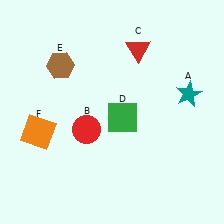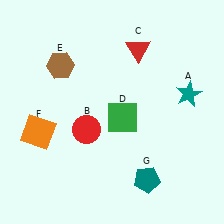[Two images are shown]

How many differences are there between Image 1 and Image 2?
There is 1 difference between the two images.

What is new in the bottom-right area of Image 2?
A teal pentagon (G) was added in the bottom-right area of Image 2.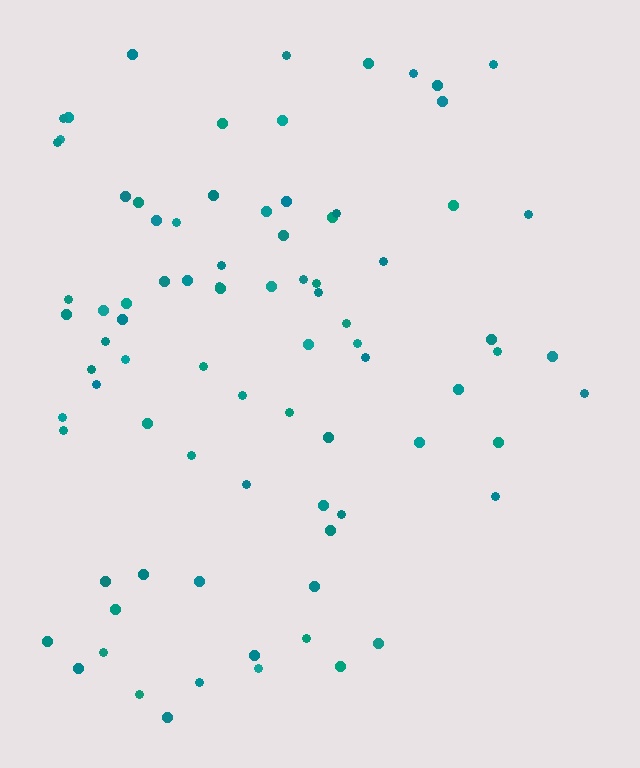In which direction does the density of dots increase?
From right to left, with the left side densest.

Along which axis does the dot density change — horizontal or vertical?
Horizontal.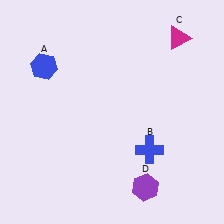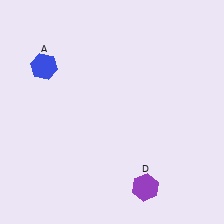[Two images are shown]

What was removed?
The magenta triangle (C), the blue cross (B) were removed in Image 2.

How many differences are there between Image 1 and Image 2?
There are 2 differences between the two images.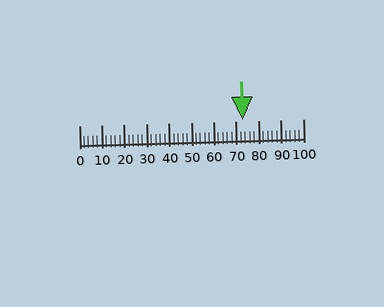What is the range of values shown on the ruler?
The ruler shows values from 0 to 100.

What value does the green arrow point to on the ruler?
The green arrow points to approximately 73.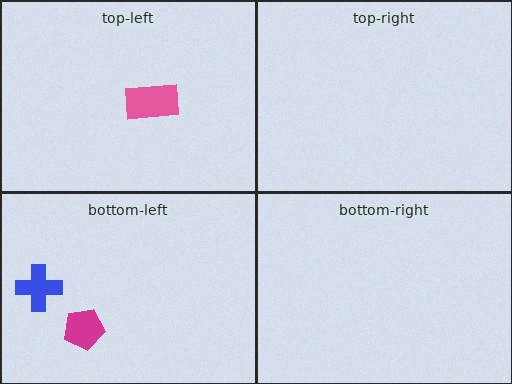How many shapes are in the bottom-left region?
2.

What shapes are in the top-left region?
The pink rectangle.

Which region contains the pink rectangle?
The top-left region.